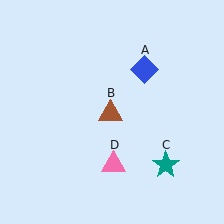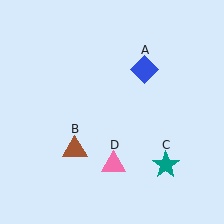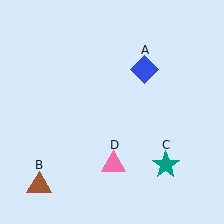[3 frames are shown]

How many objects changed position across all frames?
1 object changed position: brown triangle (object B).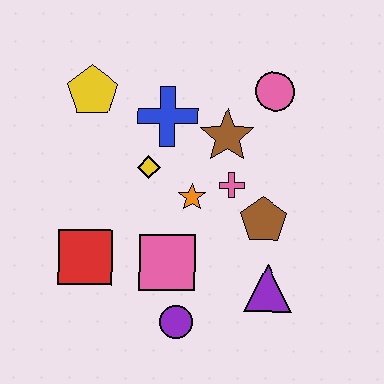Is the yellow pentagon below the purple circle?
No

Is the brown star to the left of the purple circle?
No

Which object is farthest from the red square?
The pink circle is farthest from the red square.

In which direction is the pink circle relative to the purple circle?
The pink circle is above the purple circle.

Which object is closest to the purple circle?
The pink square is closest to the purple circle.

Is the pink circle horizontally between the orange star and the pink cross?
No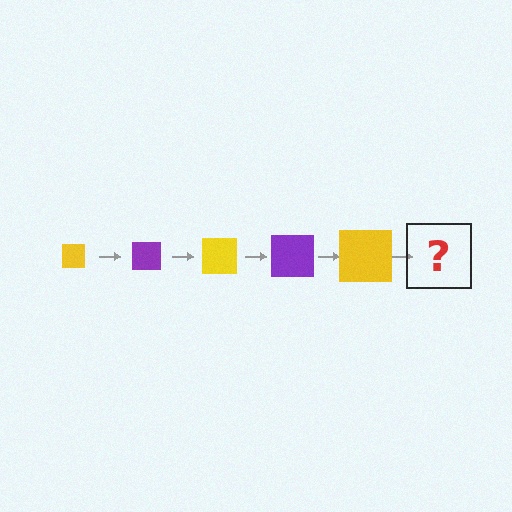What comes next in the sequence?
The next element should be a purple square, larger than the previous one.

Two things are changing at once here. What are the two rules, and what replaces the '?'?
The two rules are that the square grows larger each step and the color cycles through yellow and purple. The '?' should be a purple square, larger than the previous one.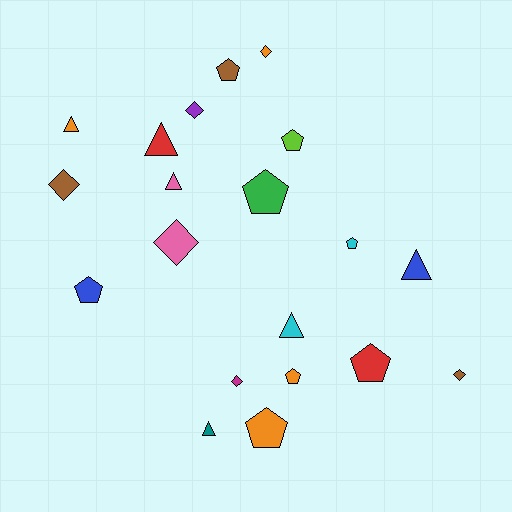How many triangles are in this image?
There are 6 triangles.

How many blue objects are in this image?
There are 2 blue objects.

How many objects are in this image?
There are 20 objects.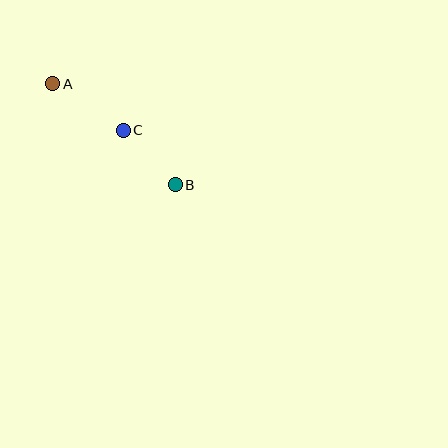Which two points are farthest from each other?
Points A and B are farthest from each other.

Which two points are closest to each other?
Points B and C are closest to each other.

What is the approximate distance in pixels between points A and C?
The distance between A and C is approximately 85 pixels.